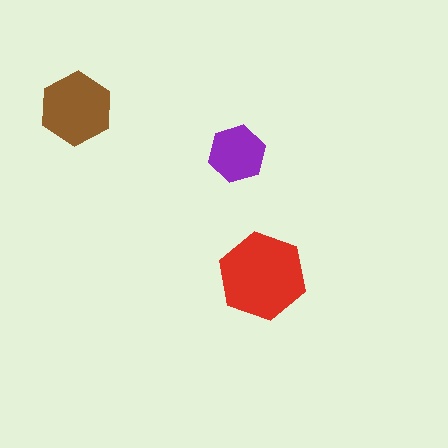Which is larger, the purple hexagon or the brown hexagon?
The brown one.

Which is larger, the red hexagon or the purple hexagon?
The red one.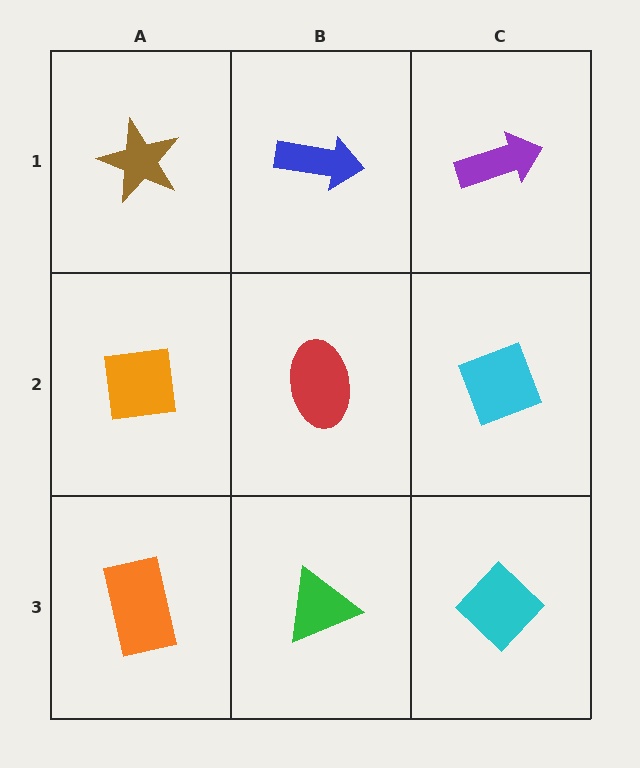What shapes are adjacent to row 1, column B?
A red ellipse (row 2, column B), a brown star (row 1, column A), a purple arrow (row 1, column C).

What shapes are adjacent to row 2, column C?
A purple arrow (row 1, column C), a cyan diamond (row 3, column C), a red ellipse (row 2, column B).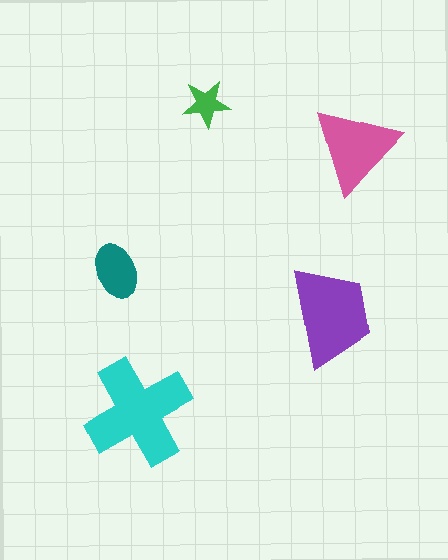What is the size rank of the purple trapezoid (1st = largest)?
2nd.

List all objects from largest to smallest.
The cyan cross, the purple trapezoid, the pink triangle, the teal ellipse, the green star.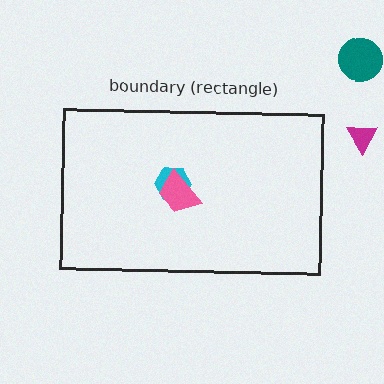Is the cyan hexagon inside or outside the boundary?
Inside.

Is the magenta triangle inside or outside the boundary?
Outside.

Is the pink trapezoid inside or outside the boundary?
Inside.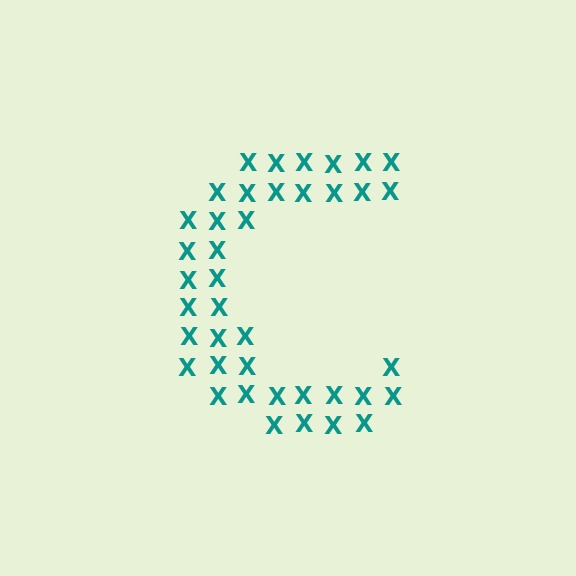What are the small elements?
The small elements are letter X's.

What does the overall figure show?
The overall figure shows the letter C.